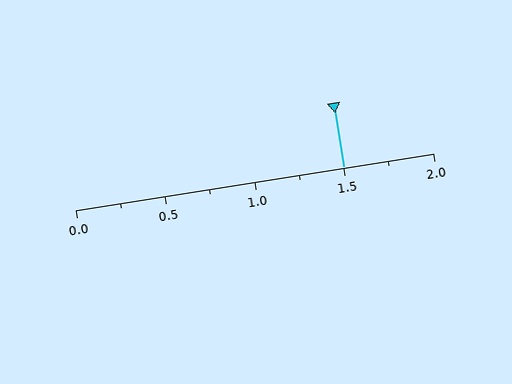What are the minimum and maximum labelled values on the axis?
The axis runs from 0.0 to 2.0.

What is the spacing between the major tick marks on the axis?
The major ticks are spaced 0.5 apart.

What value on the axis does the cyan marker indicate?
The marker indicates approximately 1.5.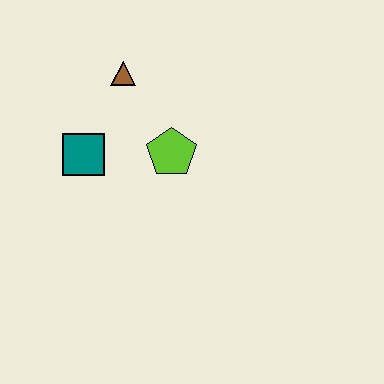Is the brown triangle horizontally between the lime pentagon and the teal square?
Yes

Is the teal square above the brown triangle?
No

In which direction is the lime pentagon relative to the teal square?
The lime pentagon is to the right of the teal square.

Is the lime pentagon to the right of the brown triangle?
Yes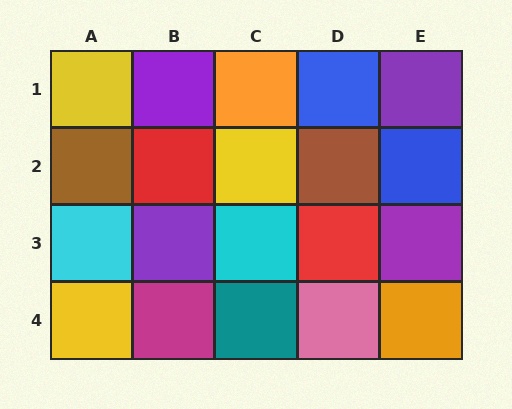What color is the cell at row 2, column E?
Blue.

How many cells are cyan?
2 cells are cyan.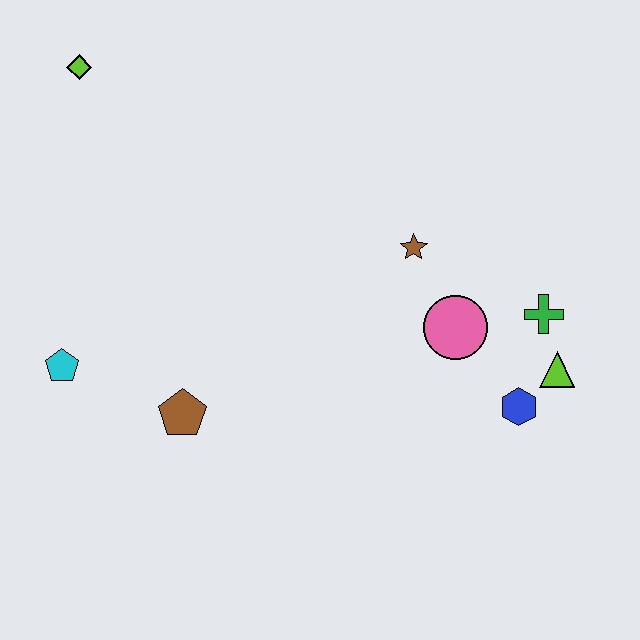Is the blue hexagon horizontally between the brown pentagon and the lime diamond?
No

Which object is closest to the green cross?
The lime triangle is closest to the green cross.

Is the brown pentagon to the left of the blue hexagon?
Yes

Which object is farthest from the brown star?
The lime diamond is farthest from the brown star.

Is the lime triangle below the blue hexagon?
No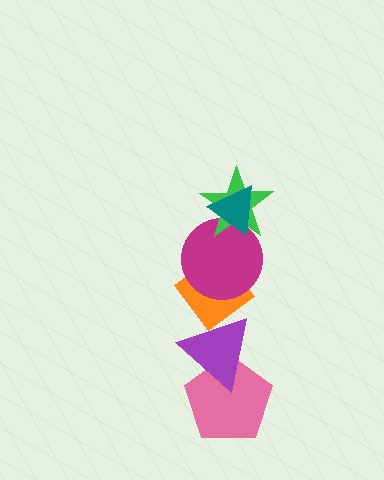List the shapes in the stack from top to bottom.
From top to bottom: the teal triangle, the green star, the magenta circle, the orange diamond, the purple triangle, the pink pentagon.